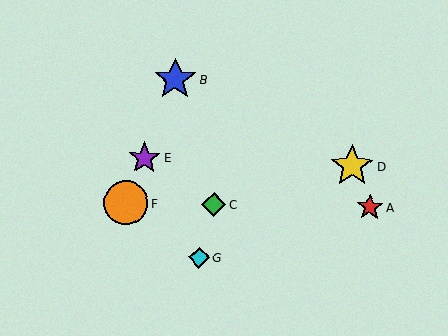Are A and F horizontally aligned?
Yes, both are at y≈207.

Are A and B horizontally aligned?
No, A is at y≈207 and B is at y≈80.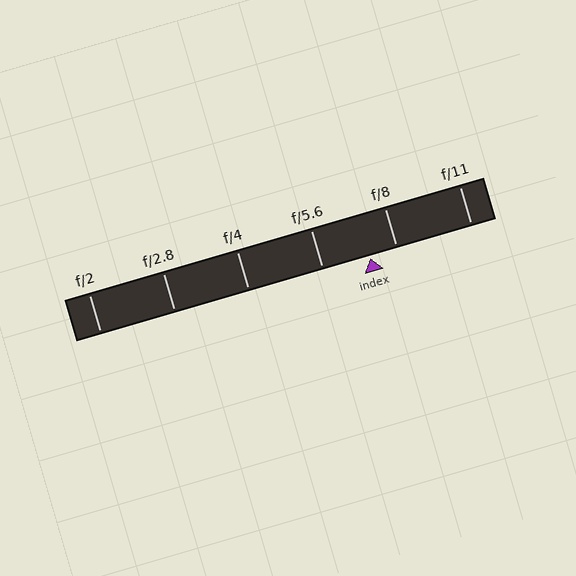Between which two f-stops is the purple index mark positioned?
The index mark is between f/5.6 and f/8.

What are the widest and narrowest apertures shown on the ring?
The widest aperture shown is f/2 and the narrowest is f/11.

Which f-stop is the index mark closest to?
The index mark is closest to f/8.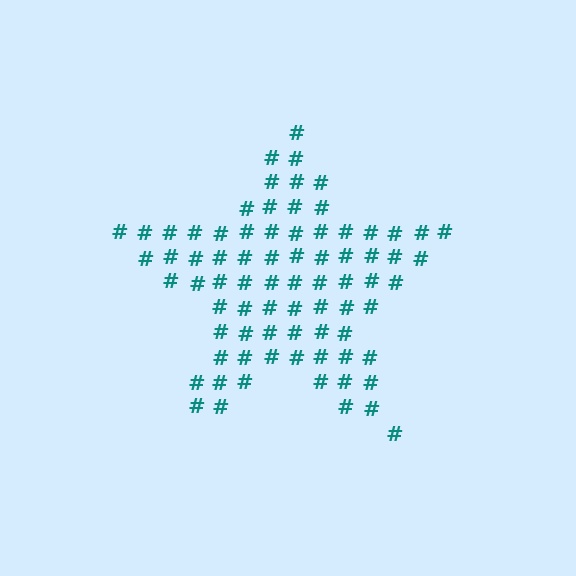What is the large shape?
The large shape is a star.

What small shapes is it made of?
It is made of small hash symbols.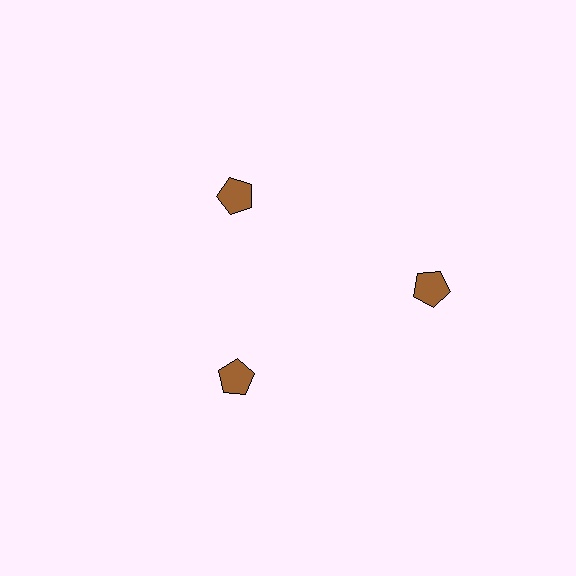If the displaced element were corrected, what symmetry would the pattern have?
It would have 3-fold rotational symmetry — the pattern would map onto itself every 120 degrees.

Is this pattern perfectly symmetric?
No. The 3 brown pentagons are arranged in a ring, but one element near the 3 o'clock position is pushed outward from the center, breaking the 3-fold rotational symmetry.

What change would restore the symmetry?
The symmetry would be restored by moving it inward, back onto the ring so that all 3 pentagons sit at equal angles and equal distance from the center.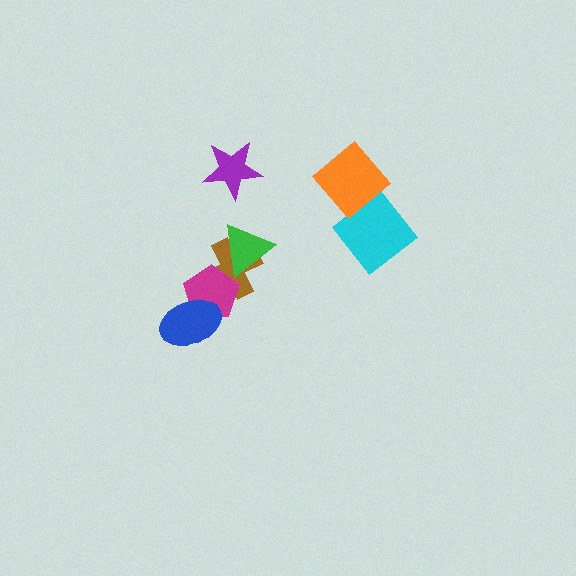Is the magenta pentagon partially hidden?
Yes, it is partially covered by another shape.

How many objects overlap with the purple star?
0 objects overlap with the purple star.